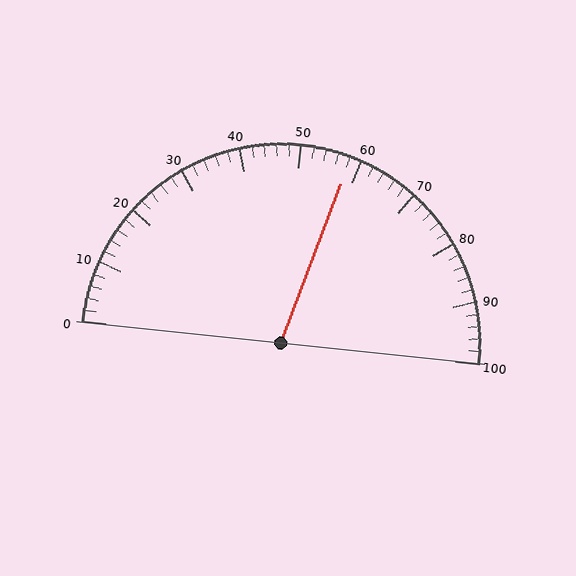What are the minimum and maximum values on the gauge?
The gauge ranges from 0 to 100.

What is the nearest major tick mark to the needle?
The nearest major tick mark is 60.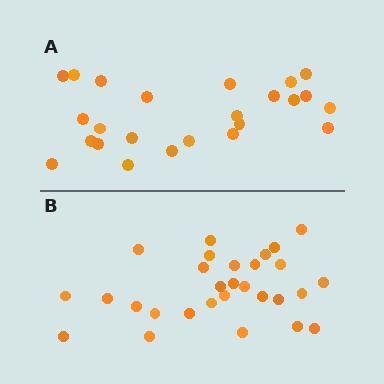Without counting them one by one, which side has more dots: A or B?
Region B (the bottom region) has more dots.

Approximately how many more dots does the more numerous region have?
Region B has about 5 more dots than region A.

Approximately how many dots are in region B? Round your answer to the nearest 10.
About 30 dots. (The exact count is 29, which rounds to 30.)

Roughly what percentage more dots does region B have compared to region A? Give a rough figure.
About 20% more.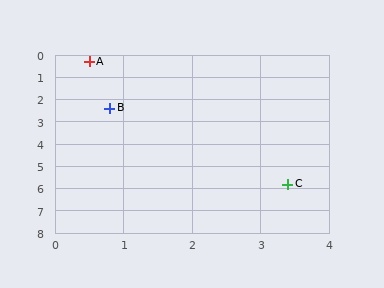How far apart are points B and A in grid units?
Points B and A are about 2.1 grid units apart.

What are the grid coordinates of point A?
Point A is at approximately (0.5, 0.3).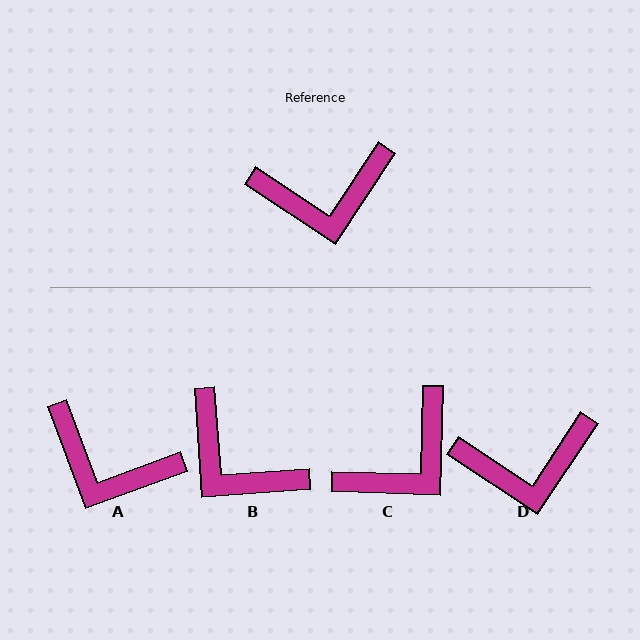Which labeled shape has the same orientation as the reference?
D.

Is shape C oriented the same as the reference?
No, it is off by about 32 degrees.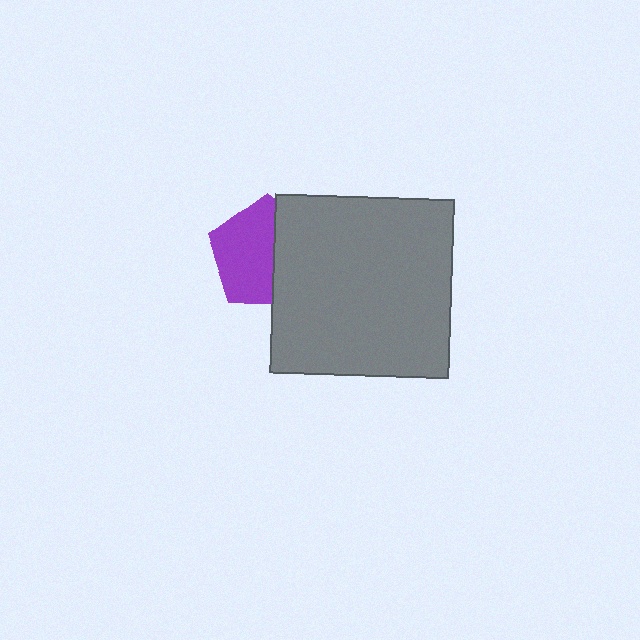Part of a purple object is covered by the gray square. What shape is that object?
It is a pentagon.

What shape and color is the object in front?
The object in front is a gray square.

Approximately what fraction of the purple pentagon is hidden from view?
Roughly 40% of the purple pentagon is hidden behind the gray square.